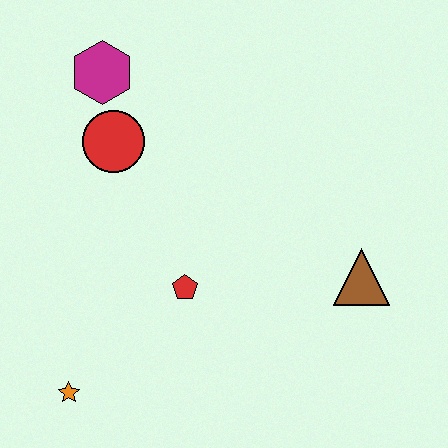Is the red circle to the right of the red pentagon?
No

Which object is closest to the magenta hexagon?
The red circle is closest to the magenta hexagon.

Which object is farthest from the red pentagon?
The magenta hexagon is farthest from the red pentagon.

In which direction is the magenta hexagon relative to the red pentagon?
The magenta hexagon is above the red pentagon.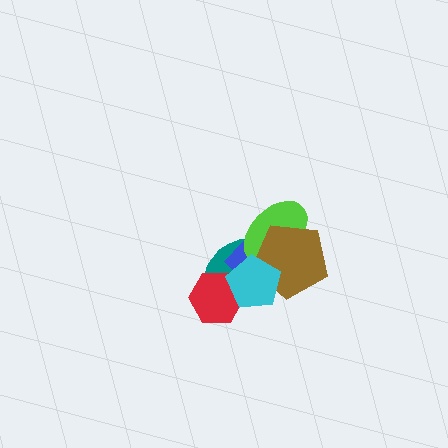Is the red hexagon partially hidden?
Yes, it is partially covered by another shape.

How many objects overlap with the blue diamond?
4 objects overlap with the blue diamond.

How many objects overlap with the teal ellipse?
5 objects overlap with the teal ellipse.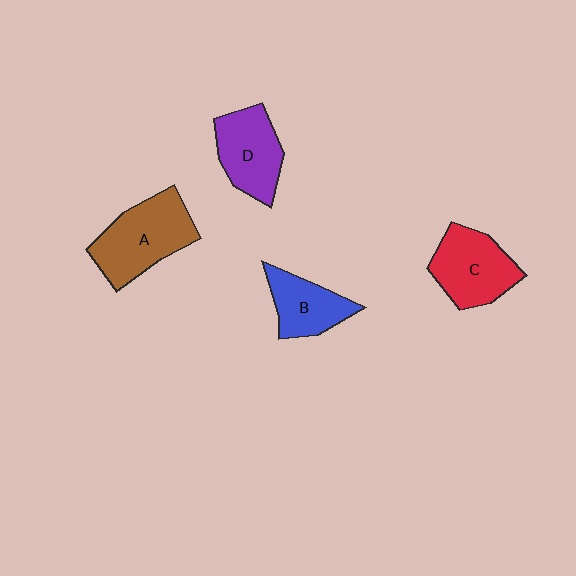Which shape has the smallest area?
Shape B (blue).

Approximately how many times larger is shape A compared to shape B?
Approximately 1.5 times.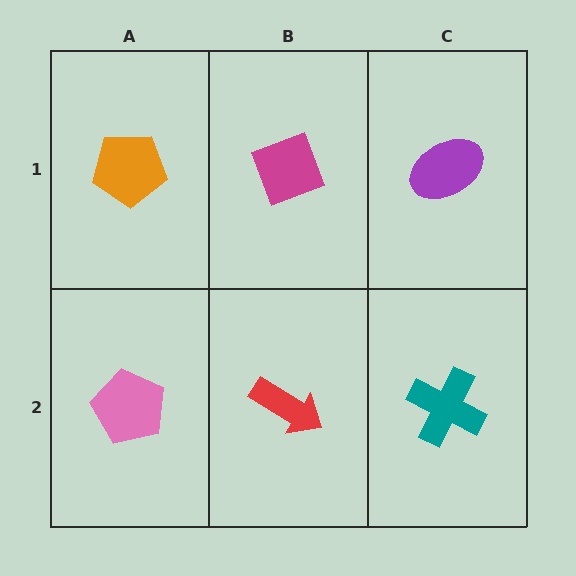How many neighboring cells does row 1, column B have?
3.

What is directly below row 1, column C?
A teal cross.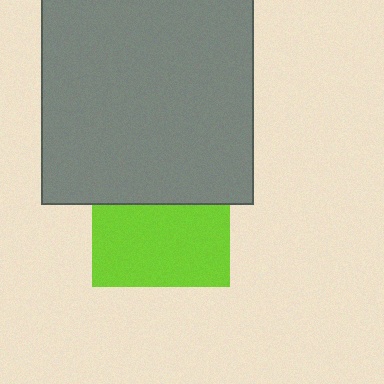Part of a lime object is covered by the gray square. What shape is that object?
It is a square.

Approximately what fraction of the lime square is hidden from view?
Roughly 41% of the lime square is hidden behind the gray square.